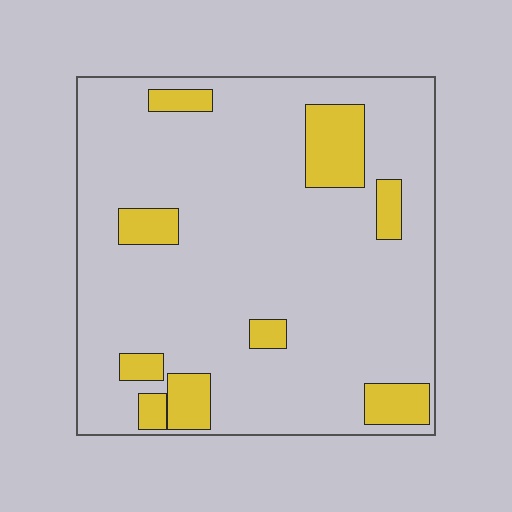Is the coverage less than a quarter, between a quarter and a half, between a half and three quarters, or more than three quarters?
Less than a quarter.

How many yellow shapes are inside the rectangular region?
9.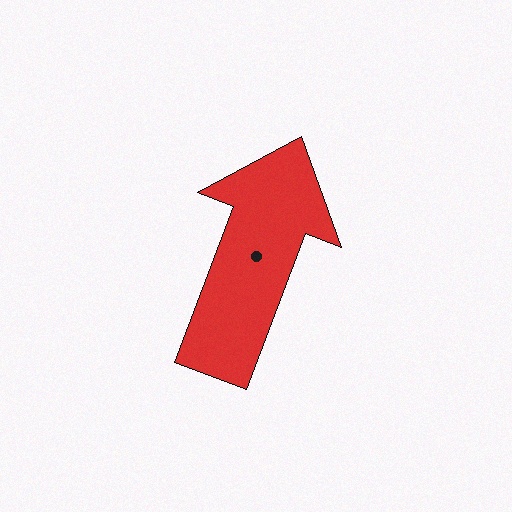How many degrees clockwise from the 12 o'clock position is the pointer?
Approximately 21 degrees.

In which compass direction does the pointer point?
North.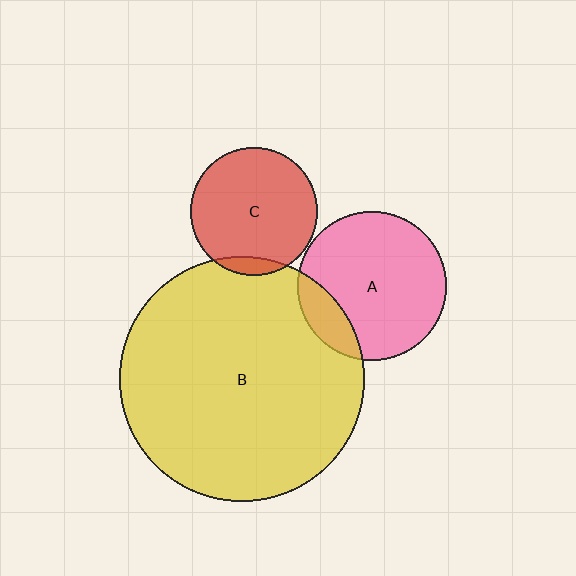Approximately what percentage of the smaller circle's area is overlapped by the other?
Approximately 10%.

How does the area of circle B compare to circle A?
Approximately 2.7 times.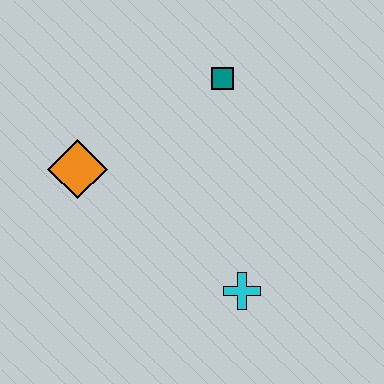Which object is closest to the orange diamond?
The teal square is closest to the orange diamond.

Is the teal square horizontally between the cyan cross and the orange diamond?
Yes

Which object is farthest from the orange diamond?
The cyan cross is farthest from the orange diamond.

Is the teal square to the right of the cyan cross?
No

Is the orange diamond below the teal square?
Yes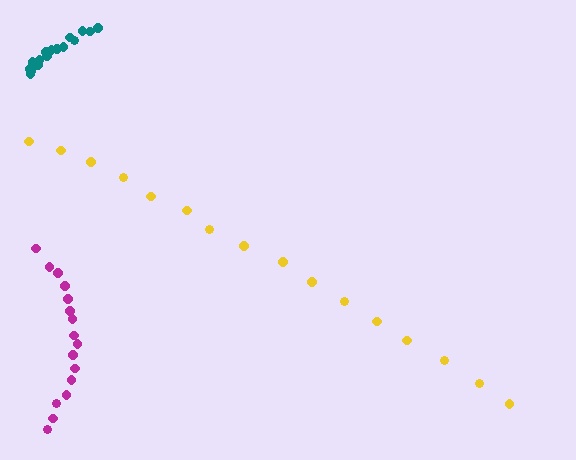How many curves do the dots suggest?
There are 3 distinct paths.